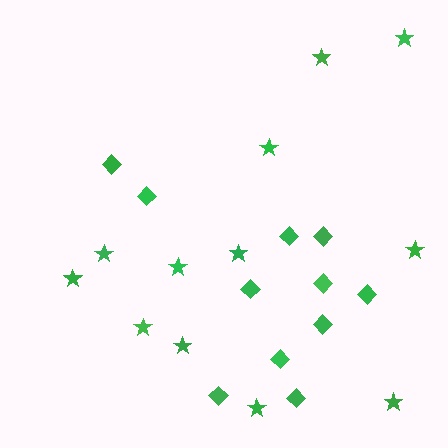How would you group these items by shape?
There are 2 groups: one group of diamonds (11) and one group of stars (12).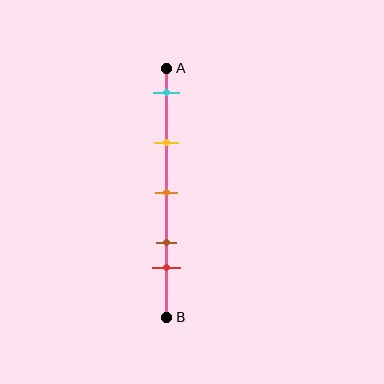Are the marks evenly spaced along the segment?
No, the marks are not evenly spaced.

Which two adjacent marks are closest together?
The brown and red marks are the closest adjacent pair.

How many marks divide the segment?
There are 5 marks dividing the segment.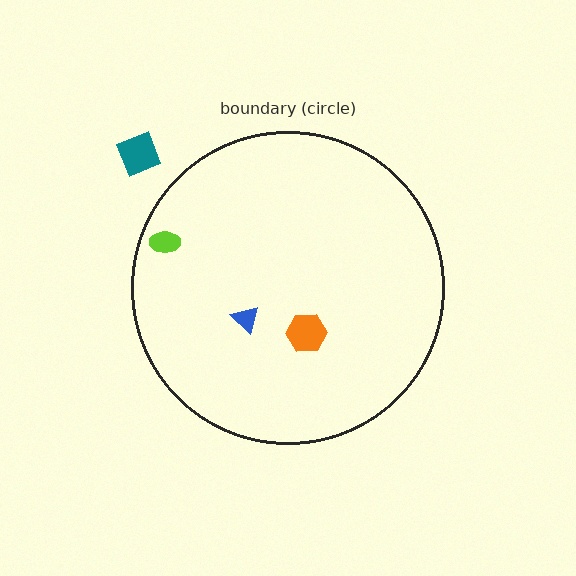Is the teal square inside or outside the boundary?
Outside.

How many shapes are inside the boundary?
3 inside, 1 outside.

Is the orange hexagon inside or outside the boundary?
Inside.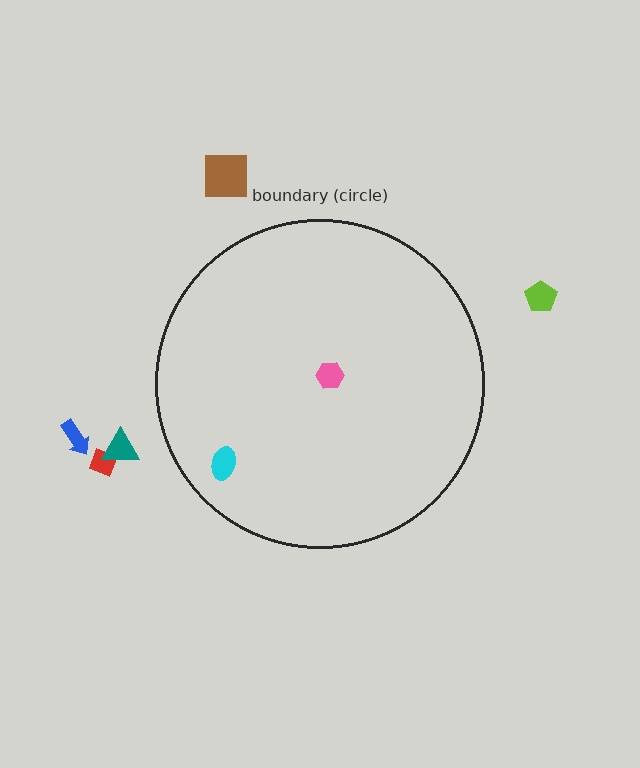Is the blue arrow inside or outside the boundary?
Outside.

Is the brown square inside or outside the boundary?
Outside.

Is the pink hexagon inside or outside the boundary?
Inside.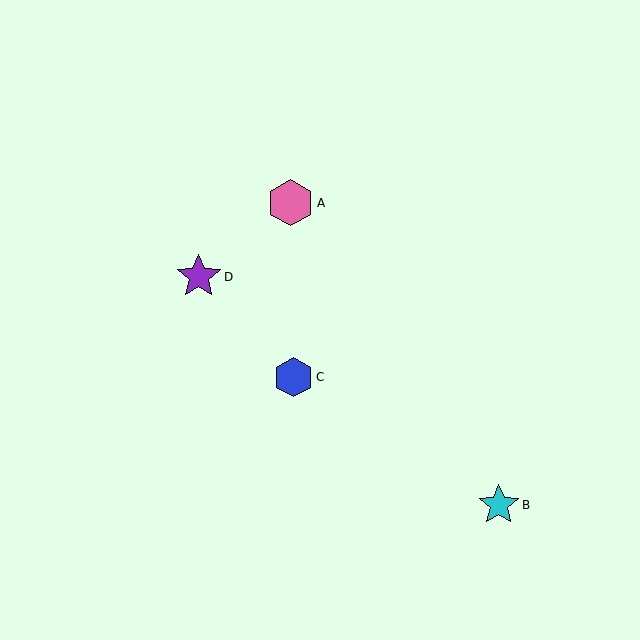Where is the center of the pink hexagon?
The center of the pink hexagon is at (291, 203).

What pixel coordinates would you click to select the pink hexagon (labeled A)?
Click at (291, 203) to select the pink hexagon A.